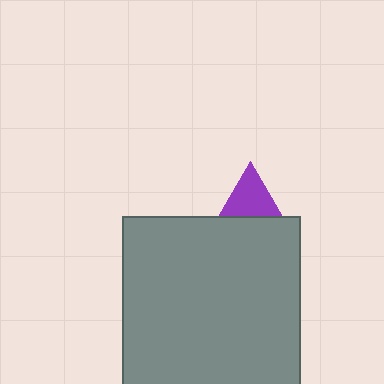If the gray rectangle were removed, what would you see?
You would see the complete purple triangle.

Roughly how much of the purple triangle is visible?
A small part of it is visible (roughly 40%).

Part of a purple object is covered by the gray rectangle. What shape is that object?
It is a triangle.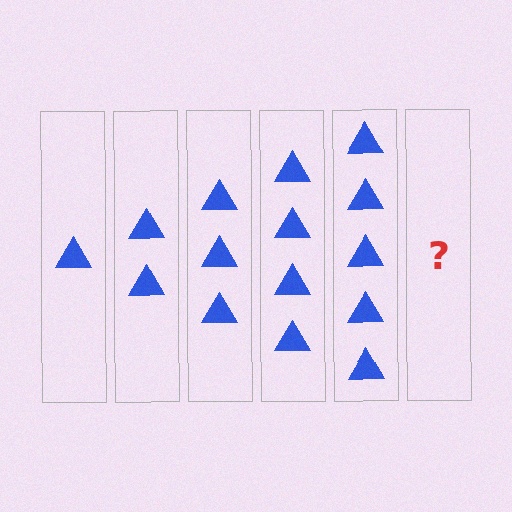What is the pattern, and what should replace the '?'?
The pattern is that each step adds one more triangle. The '?' should be 6 triangles.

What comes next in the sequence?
The next element should be 6 triangles.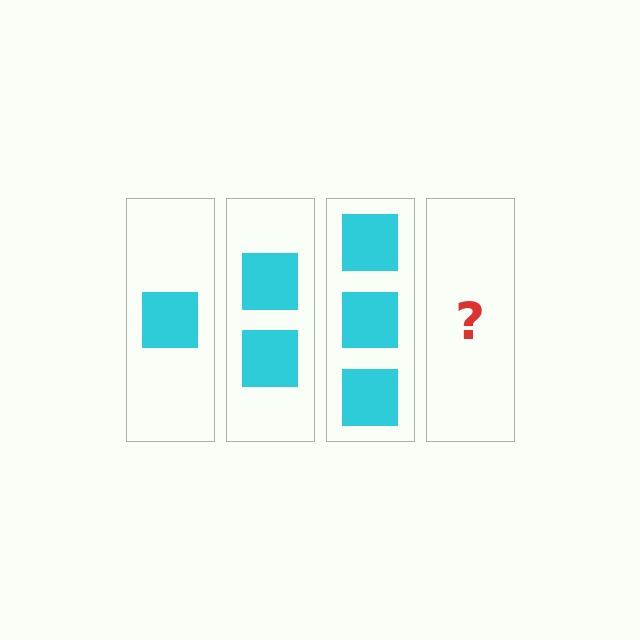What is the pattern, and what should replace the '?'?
The pattern is that each step adds one more square. The '?' should be 4 squares.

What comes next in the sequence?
The next element should be 4 squares.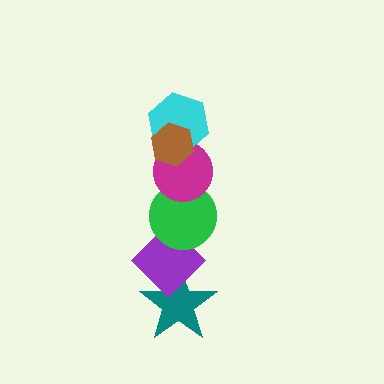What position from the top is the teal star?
The teal star is 6th from the top.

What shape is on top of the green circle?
The magenta circle is on top of the green circle.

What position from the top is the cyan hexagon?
The cyan hexagon is 2nd from the top.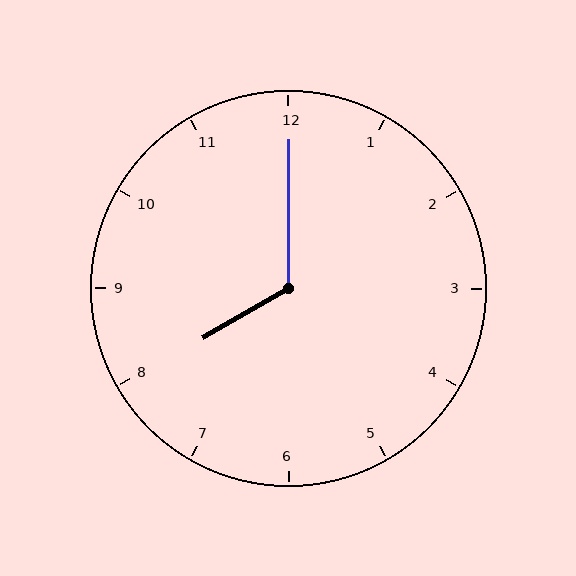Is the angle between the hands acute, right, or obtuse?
It is obtuse.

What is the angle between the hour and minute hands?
Approximately 120 degrees.